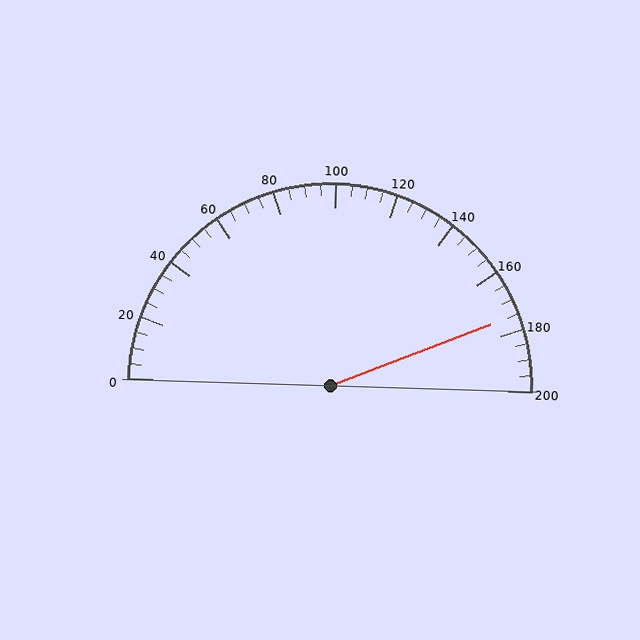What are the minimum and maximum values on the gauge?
The gauge ranges from 0 to 200.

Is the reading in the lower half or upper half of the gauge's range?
The reading is in the upper half of the range (0 to 200).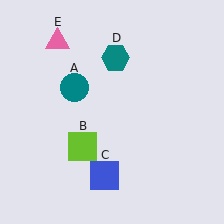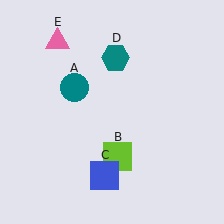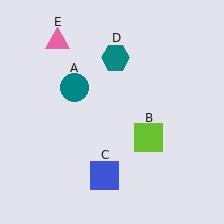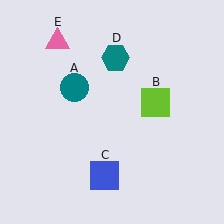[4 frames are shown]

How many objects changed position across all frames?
1 object changed position: lime square (object B).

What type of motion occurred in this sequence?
The lime square (object B) rotated counterclockwise around the center of the scene.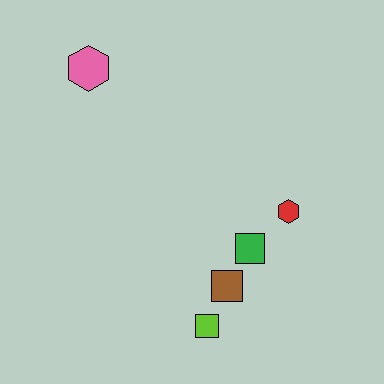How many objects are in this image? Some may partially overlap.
There are 5 objects.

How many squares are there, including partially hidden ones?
There are 3 squares.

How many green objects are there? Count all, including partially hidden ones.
There is 1 green object.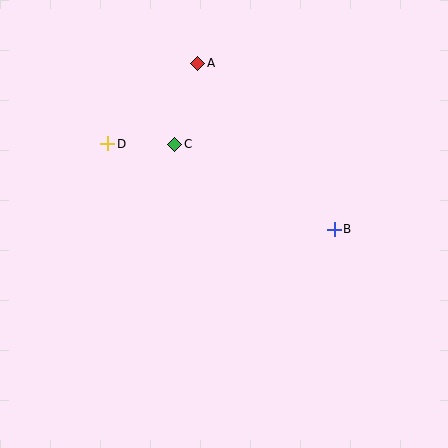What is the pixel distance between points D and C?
The distance between D and C is 67 pixels.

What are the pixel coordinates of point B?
Point B is at (334, 229).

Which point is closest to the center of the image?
Point C at (175, 144) is closest to the center.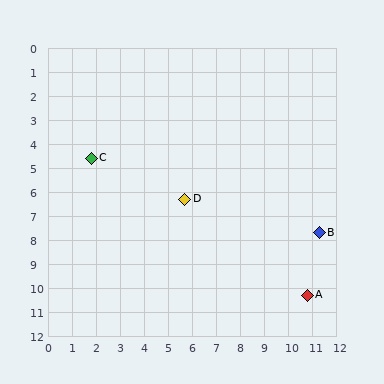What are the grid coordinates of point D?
Point D is at approximately (5.7, 6.3).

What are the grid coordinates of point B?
Point B is at approximately (11.3, 7.7).